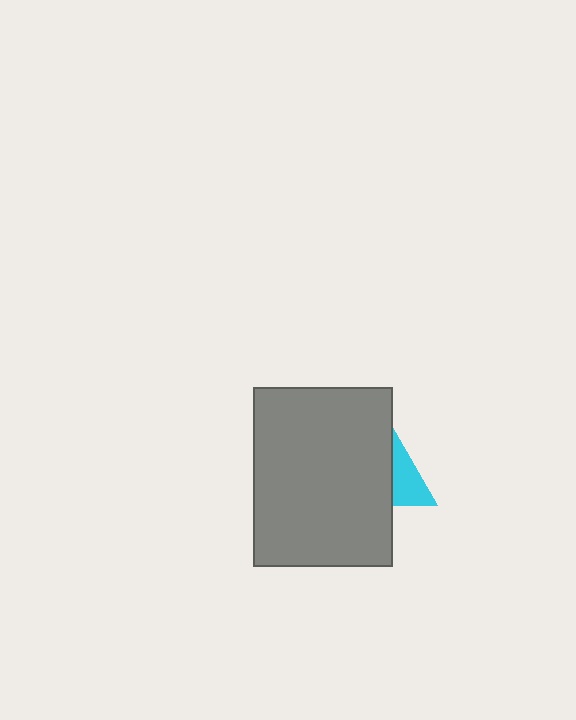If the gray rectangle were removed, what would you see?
You would see the complete cyan triangle.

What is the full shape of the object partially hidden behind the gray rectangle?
The partially hidden object is a cyan triangle.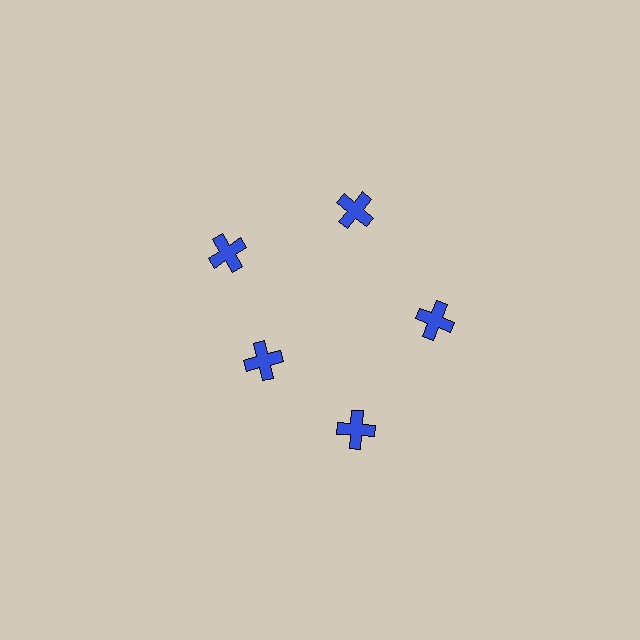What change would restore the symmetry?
The symmetry would be restored by moving it outward, back onto the ring so that all 5 crosses sit at equal angles and equal distance from the center.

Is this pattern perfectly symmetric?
No. The 5 blue crosses are arranged in a ring, but one element near the 8 o'clock position is pulled inward toward the center, breaking the 5-fold rotational symmetry.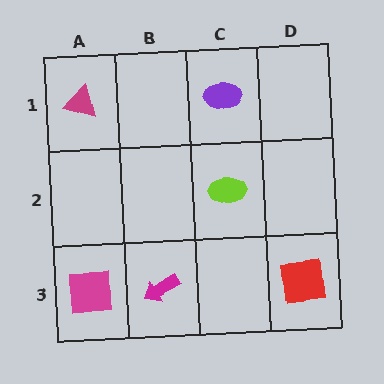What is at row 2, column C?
A lime ellipse.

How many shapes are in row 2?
1 shape.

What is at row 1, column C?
A purple ellipse.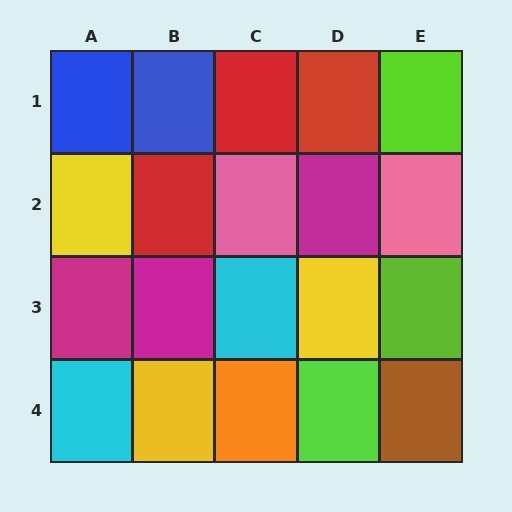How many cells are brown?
1 cell is brown.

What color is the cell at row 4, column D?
Lime.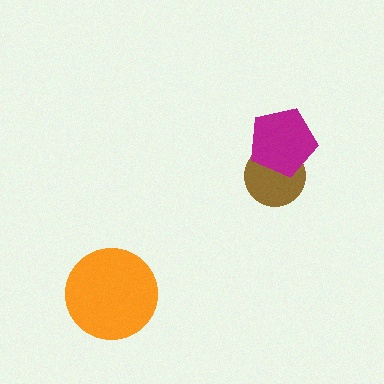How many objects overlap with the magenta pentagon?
1 object overlaps with the magenta pentagon.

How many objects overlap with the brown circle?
1 object overlaps with the brown circle.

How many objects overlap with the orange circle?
0 objects overlap with the orange circle.